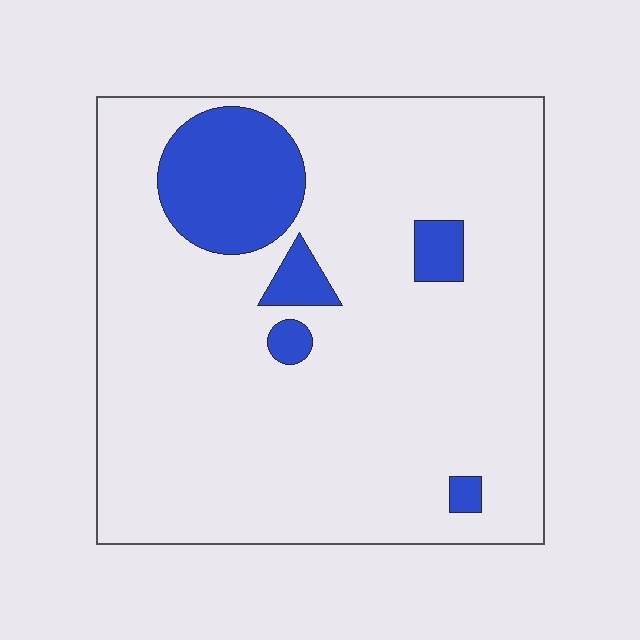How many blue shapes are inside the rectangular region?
5.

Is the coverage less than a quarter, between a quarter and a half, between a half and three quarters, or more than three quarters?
Less than a quarter.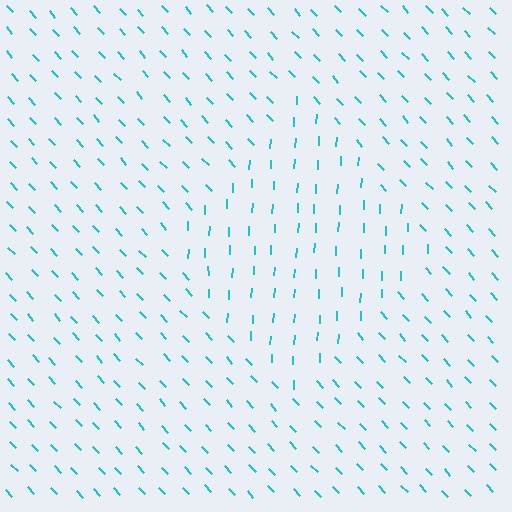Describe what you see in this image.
The image is filled with small cyan line segments. A diamond region in the image has lines oriented differently from the surrounding lines, creating a visible texture boundary.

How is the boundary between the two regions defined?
The boundary is defined purely by a change in line orientation (approximately 45 degrees difference). All lines are the same color and thickness.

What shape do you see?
I see a diamond.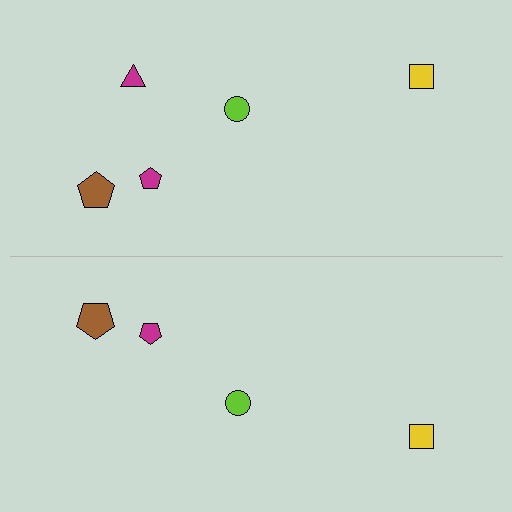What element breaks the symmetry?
A magenta triangle is missing from the bottom side.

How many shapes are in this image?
There are 9 shapes in this image.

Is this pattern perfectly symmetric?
No, the pattern is not perfectly symmetric. A magenta triangle is missing from the bottom side.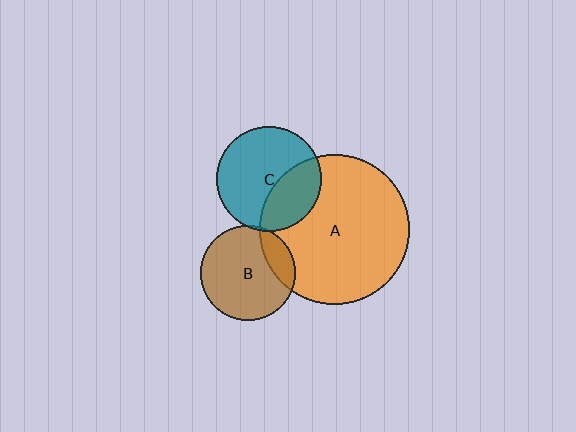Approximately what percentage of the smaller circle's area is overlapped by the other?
Approximately 5%.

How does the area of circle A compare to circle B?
Approximately 2.5 times.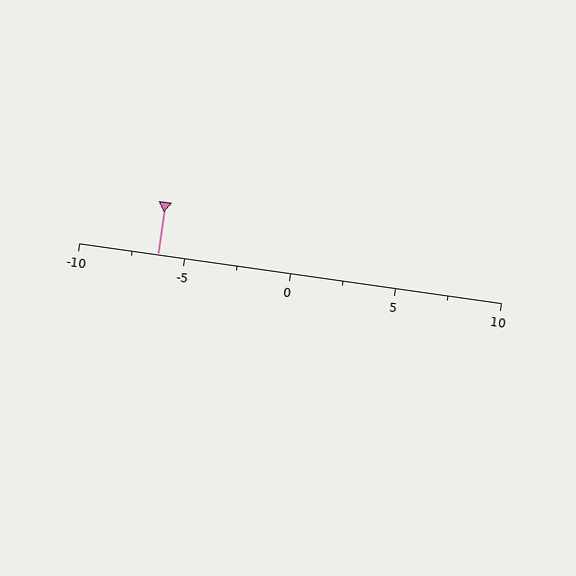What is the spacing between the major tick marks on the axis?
The major ticks are spaced 5 apart.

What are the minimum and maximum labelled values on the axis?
The axis runs from -10 to 10.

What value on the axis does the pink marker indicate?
The marker indicates approximately -6.2.